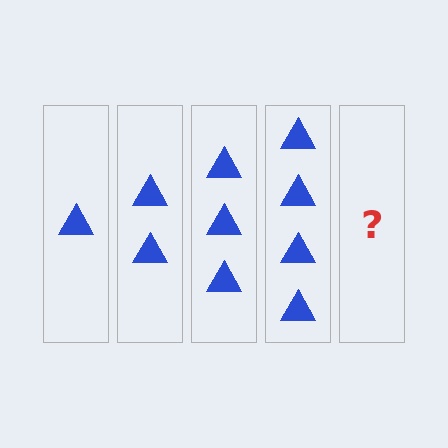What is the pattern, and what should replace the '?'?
The pattern is that each step adds one more triangle. The '?' should be 5 triangles.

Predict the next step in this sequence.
The next step is 5 triangles.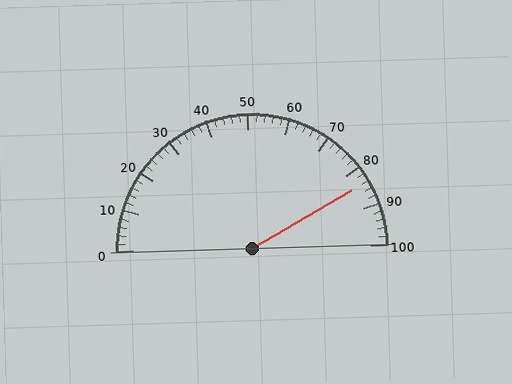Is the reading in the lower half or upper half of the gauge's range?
The reading is in the upper half of the range (0 to 100).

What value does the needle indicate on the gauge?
The needle indicates approximately 84.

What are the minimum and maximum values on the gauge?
The gauge ranges from 0 to 100.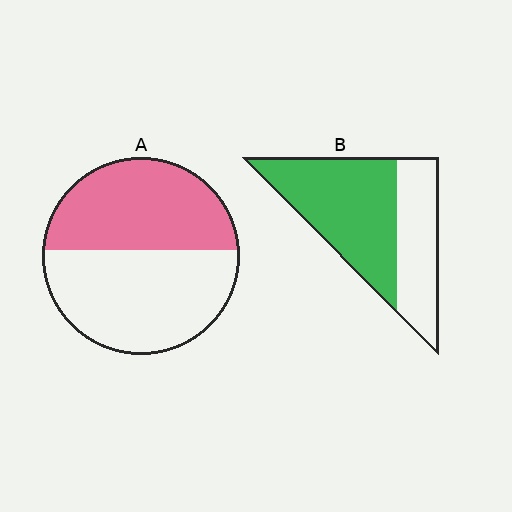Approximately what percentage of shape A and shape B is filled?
A is approximately 45% and B is approximately 60%.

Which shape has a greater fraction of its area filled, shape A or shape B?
Shape B.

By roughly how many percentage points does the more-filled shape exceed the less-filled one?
By roughly 15 percentage points (B over A).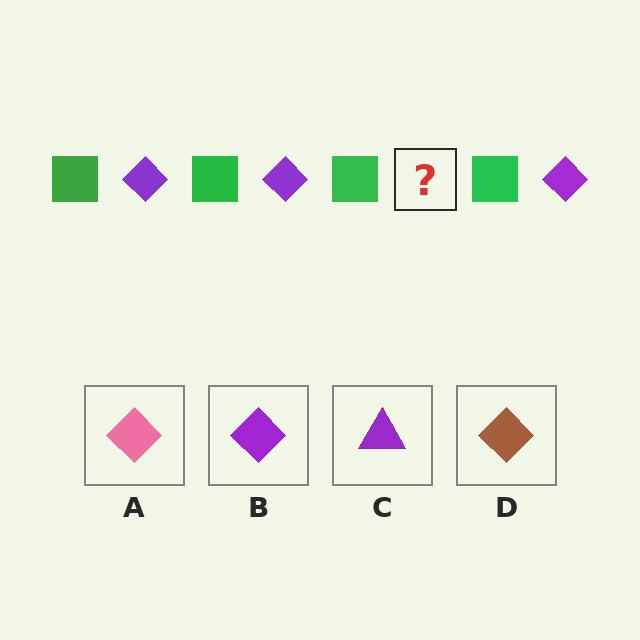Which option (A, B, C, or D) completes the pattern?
B.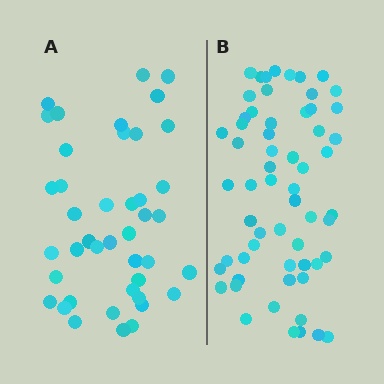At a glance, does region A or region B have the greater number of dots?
Region B (the right region) has more dots.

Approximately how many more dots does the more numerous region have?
Region B has approximately 20 more dots than region A.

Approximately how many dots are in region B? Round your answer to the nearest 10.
About 60 dots.